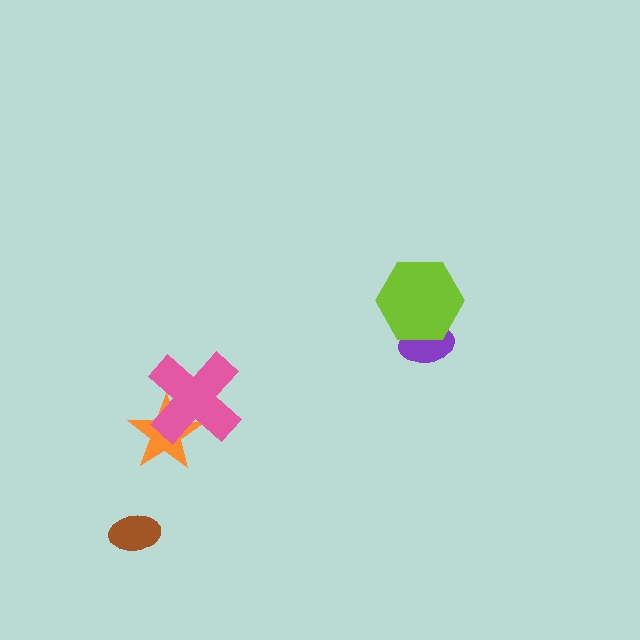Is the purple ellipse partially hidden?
Yes, it is partially covered by another shape.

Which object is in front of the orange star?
The pink cross is in front of the orange star.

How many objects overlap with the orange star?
1 object overlaps with the orange star.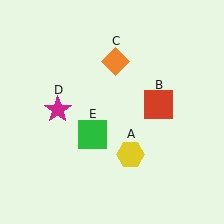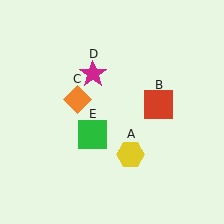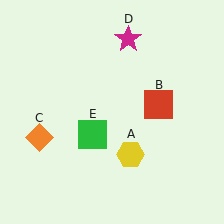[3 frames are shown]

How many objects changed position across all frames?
2 objects changed position: orange diamond (object C), magenta star (object D).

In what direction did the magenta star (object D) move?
The magenta star (object D) moved up and to the right.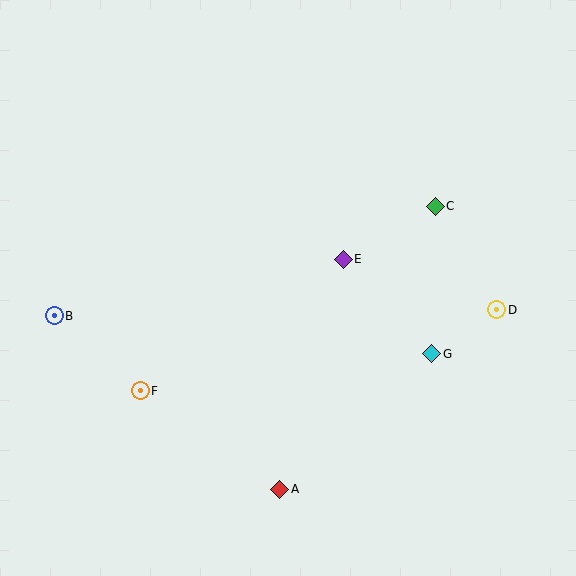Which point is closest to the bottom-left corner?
Point F is closest to the bottom-left corner.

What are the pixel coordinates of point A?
Point A is at (280, 489).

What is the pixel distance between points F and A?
The distance between F and A is 171 pixels.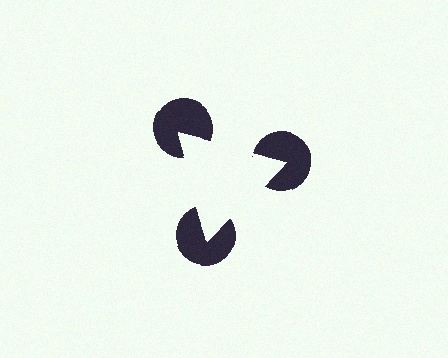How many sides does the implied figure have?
3 sides.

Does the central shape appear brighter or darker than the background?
It typically appears slightly brighter than the background, even though no actual brightness change is drawn.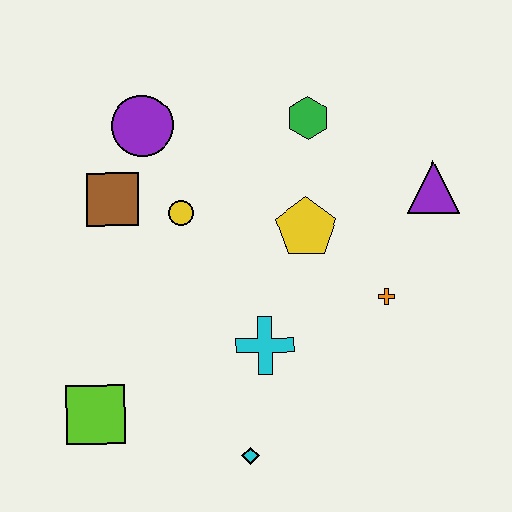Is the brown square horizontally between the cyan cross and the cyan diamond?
No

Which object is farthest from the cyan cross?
The purple circle is farthest from the cyan cross.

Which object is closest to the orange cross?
The yellow pentagon is closest to the orange cross.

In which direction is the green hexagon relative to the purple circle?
The green hexagon is to the right of the purple circle.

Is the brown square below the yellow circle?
No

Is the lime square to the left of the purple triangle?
Yes